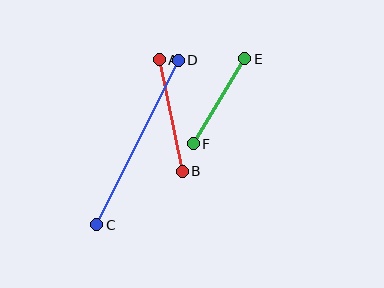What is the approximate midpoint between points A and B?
The midpoint is at approximately (171, 115) pixels.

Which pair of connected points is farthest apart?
Points C and D are farthest apart.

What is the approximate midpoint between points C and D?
The midpoint is at approximately (137, 143) pixels.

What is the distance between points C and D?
The distance is approximately 184 pixels.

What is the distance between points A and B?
The distance is approximately 114 pixels.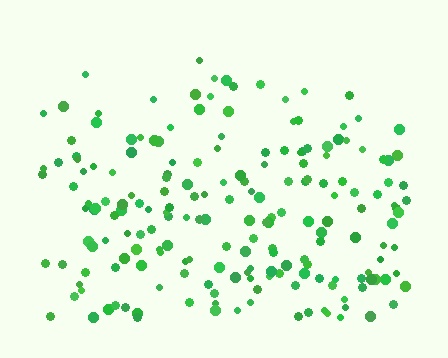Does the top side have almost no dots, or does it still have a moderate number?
Still a moderate number, just noticeably fewer than the bottom.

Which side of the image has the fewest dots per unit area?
The top.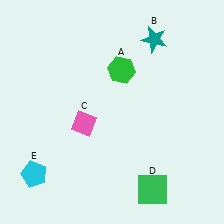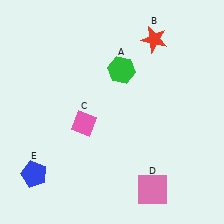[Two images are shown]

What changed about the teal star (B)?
In Image 1, B is teal. In Image 2, it changed to red.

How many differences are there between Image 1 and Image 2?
There are 3 differences between the two images.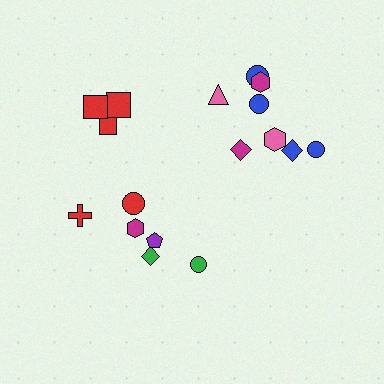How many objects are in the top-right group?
There are 8 objects.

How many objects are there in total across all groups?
There are 17 objects.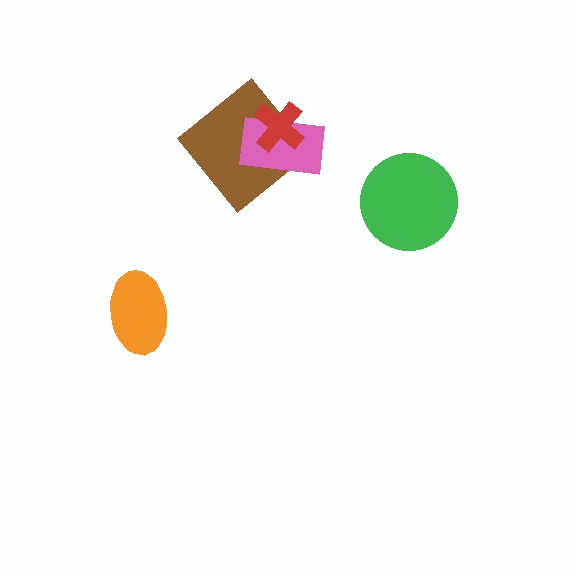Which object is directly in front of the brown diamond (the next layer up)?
The pink rectangle is directly in front of the brown diamond.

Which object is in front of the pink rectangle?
The red cross is in front of the pink rectangle.